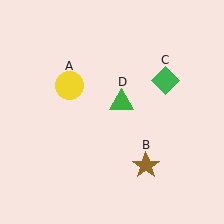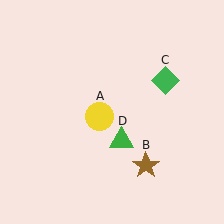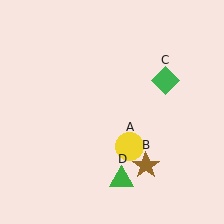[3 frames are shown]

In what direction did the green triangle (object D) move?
The green triangle (object D) moved down.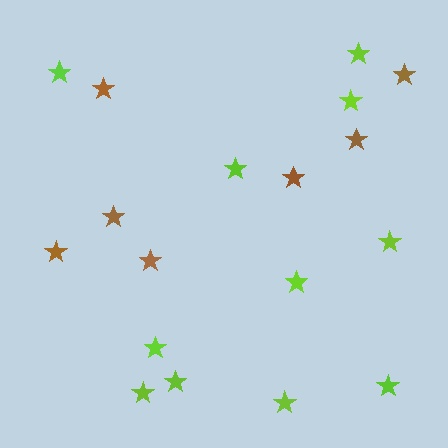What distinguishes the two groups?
There are 2 groups: one group of brown stars (7) and one group of lime stars (11).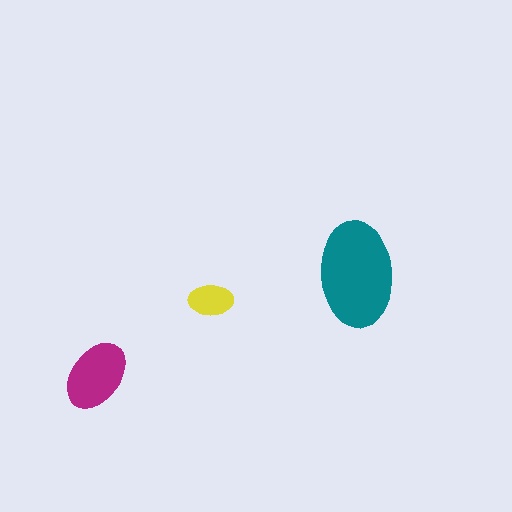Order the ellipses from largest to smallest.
the teal one, the magenta one, the yellow one.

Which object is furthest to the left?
The magenta ellipse is leftmost.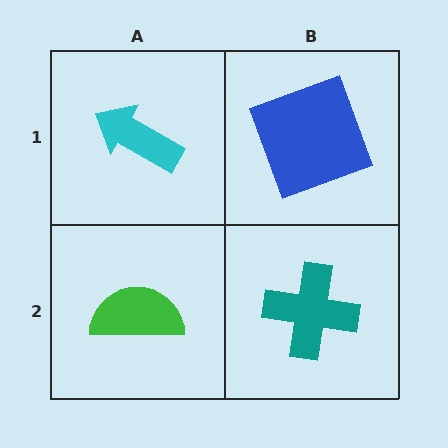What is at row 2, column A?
A green semicircle.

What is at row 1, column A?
A cyan arrow.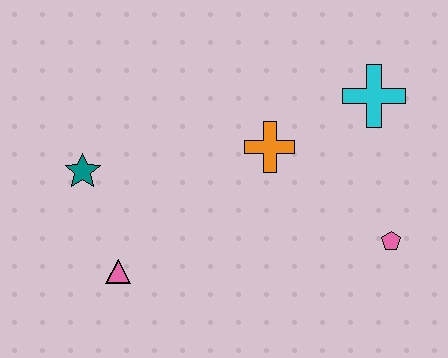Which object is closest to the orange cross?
The cyan cross is closest to the orange cross.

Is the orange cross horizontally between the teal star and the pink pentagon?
Yes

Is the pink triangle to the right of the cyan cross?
No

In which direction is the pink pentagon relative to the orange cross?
The pink pentagon is to the right of the orange cross.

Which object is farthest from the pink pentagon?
The teal star is farthest from the pink pentagon.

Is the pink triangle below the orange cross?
Yes